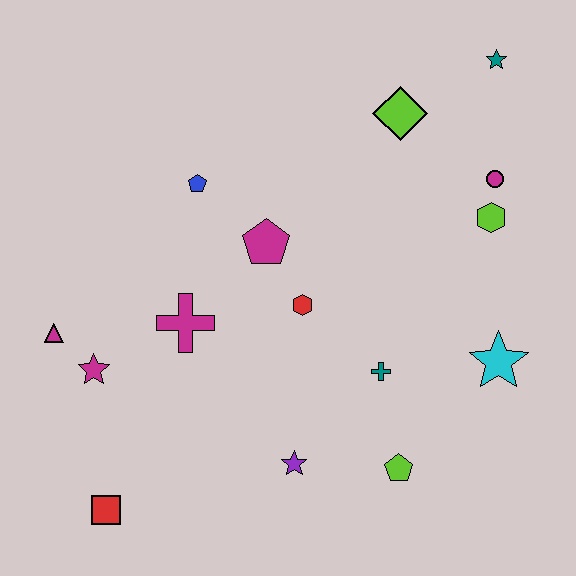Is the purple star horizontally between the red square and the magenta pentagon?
No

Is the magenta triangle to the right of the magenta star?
No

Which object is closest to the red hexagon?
The magenta pentagon is closest to the red hexagon.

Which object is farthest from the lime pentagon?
The teal star is farthest from the lime pentagon.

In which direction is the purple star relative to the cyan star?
The purple star is to the left of the cyan star.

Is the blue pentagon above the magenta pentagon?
Yes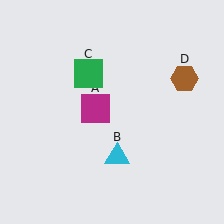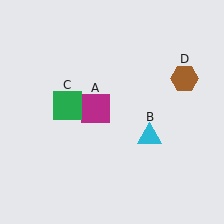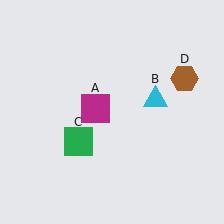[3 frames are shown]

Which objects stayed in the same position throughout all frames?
Magenta square (object A) and brown hexagon (object D) remained stationary.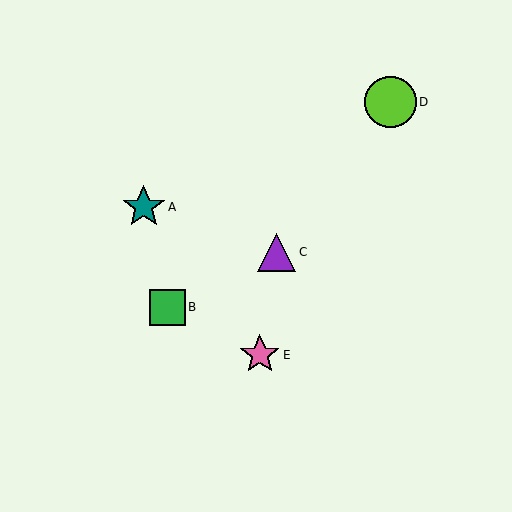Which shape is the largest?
The lime circle (labeled D) is the largest.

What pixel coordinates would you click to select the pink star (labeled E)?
Click at (260, 355) to select the pink star E.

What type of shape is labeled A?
Shape A is a teal star.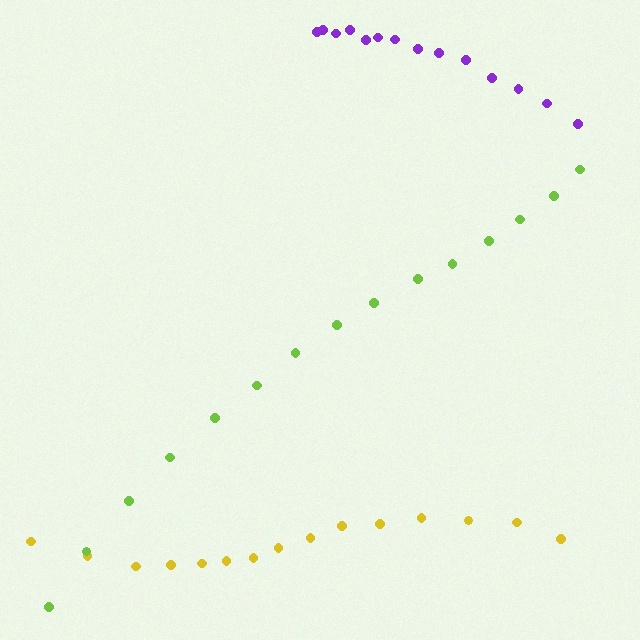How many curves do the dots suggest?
There are 3 distinct paths.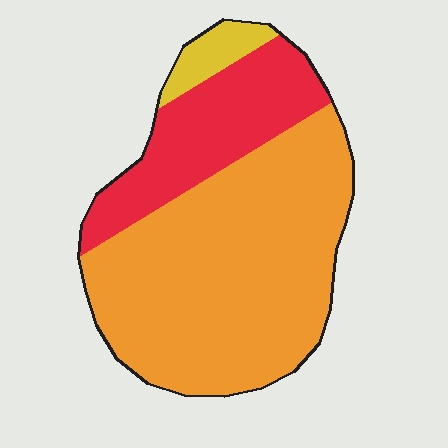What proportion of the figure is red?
Red covers roughly 25% of the figure.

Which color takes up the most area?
Orange, at roughly 70%.